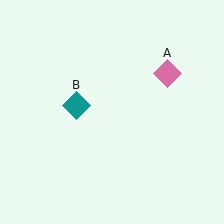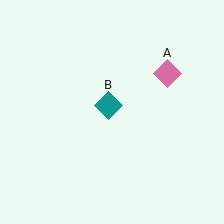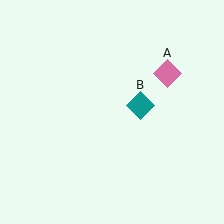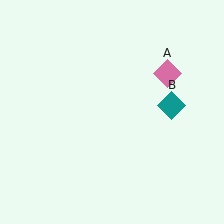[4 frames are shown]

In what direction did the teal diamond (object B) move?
The teal diamond (object B) moved right.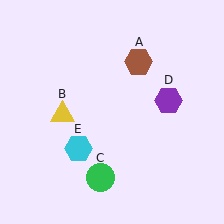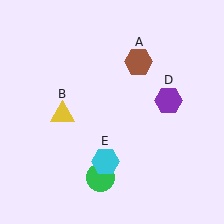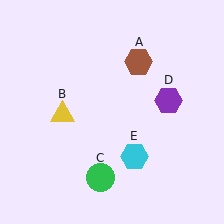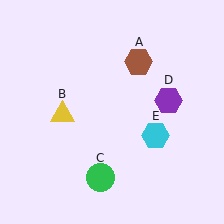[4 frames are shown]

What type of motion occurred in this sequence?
The cyan hexagon (object E) rotated counterclockwise around the center of the scene.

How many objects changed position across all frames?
1 object changed position: cyan hexagon (object E).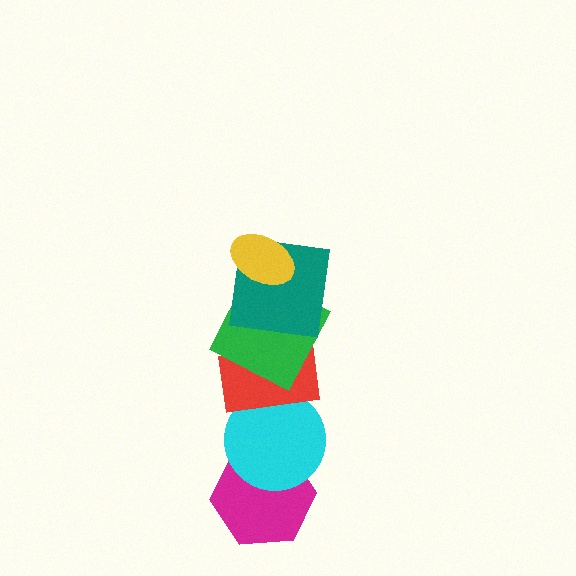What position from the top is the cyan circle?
The cyan circle is 5th from the top.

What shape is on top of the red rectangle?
The green square is on top of the red rectangle.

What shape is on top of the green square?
The teal square is on top of the green square.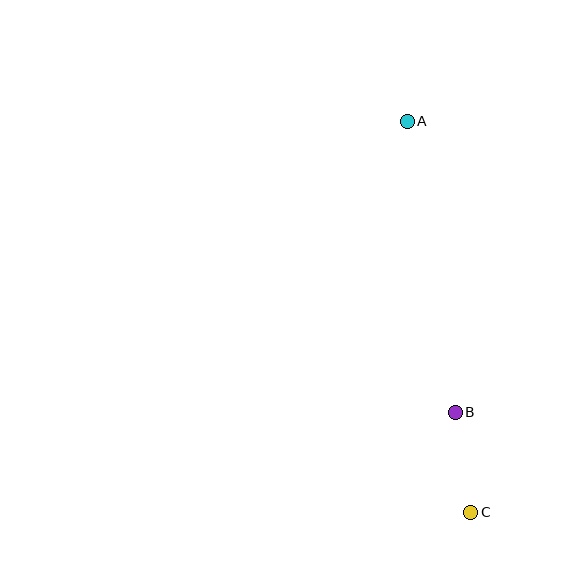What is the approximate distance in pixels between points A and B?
The distance between A and B is approximately 294 pixels.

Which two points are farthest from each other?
Points A and C are farthest from each other.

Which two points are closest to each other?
Points B and C are closest to each other.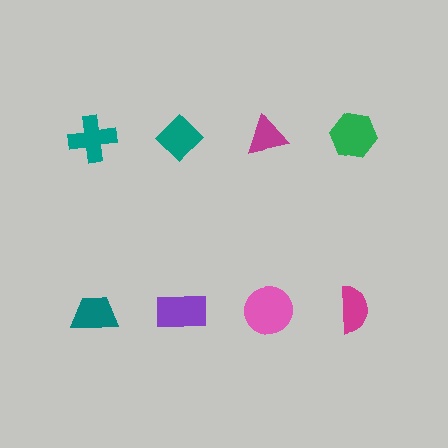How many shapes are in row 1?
4 shapes.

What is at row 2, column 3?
A pink circle.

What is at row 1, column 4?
A green hexagon.